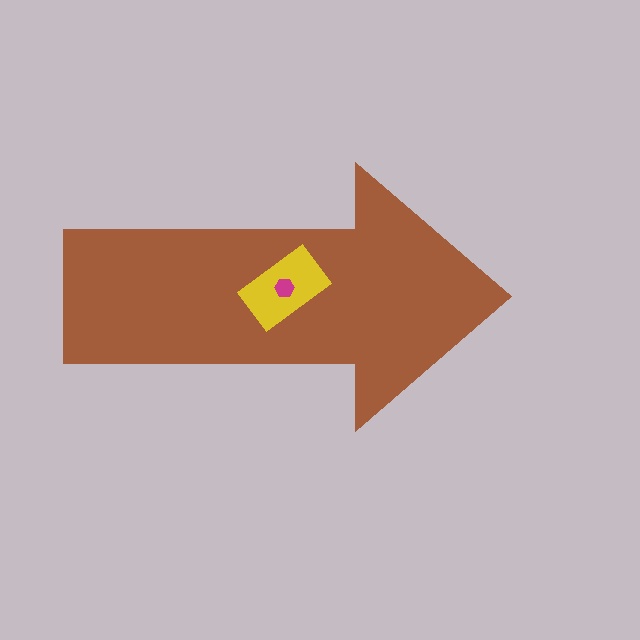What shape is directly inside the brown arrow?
The yellow rectangle.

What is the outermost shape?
The brown arrow.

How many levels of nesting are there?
3.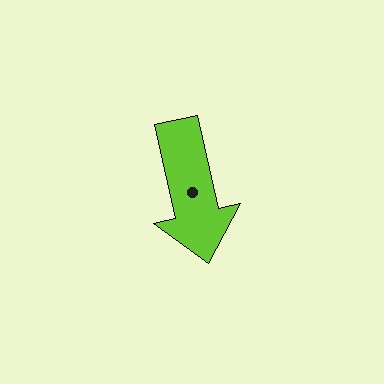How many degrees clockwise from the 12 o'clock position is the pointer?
Approximately 167 degrees.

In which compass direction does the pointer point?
South.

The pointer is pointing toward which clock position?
Roughly 6 o'clock.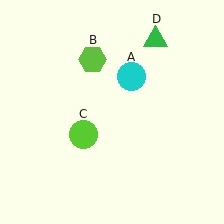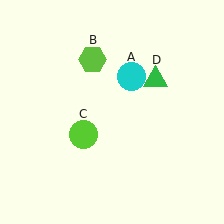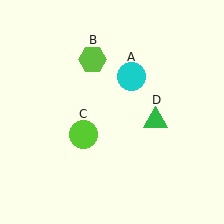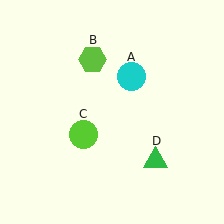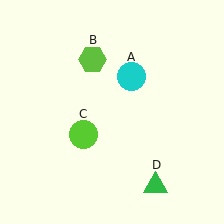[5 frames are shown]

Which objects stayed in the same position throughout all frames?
Cyan circle (object A) and lime hexagon (object B) and lime circle (object C) remained stationary.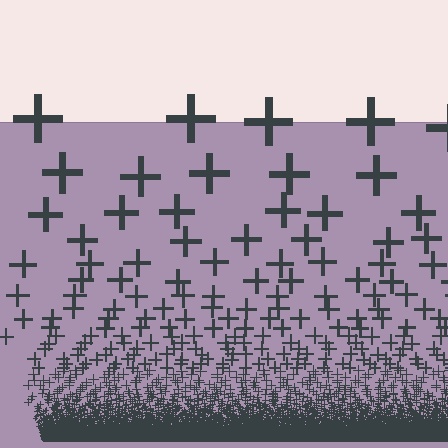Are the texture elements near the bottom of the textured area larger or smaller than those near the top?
Smaller. The gradient is inverted — elements near the bottom are smaller and denser.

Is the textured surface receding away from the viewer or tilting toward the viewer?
The surface appears to tilt toward the viewer. Texture elements get larger and sparser toward the top.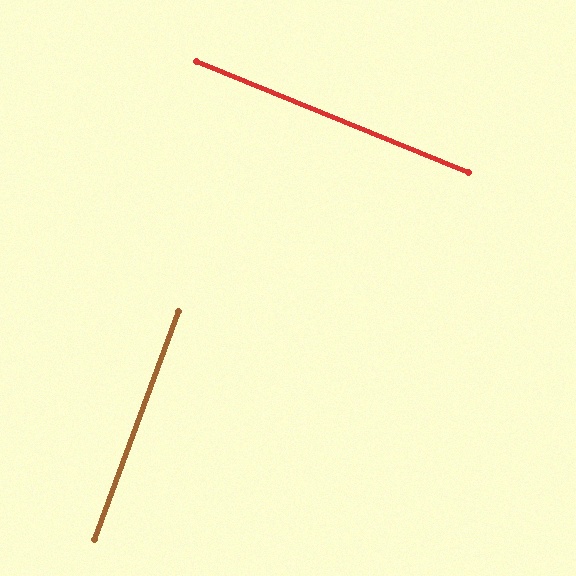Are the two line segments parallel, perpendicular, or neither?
Perpendicular — they meet at approximately 88°.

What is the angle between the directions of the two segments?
Approximately 88 degrees.